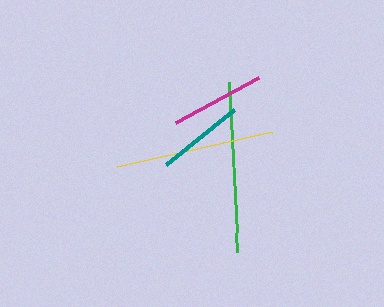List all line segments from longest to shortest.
From longest to shortest: green, yellow, magenta, teal.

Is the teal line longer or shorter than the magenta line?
The magenta line is longer than the teal line.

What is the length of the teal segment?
The teal segment is approximately 88 pixels long.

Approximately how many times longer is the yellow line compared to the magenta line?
The yellow line is approximately 1.7 times the length of the magenta line.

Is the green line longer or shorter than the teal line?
The green line is longer than the teal line.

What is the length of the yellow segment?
The yellow segment is approximately 159 pixels long.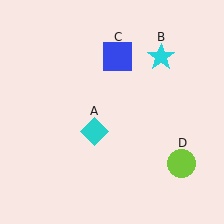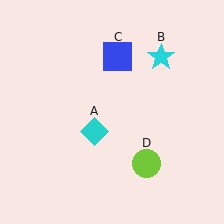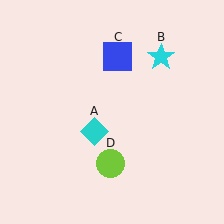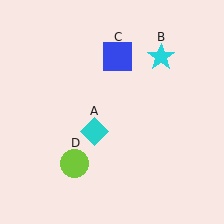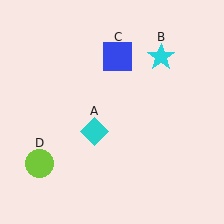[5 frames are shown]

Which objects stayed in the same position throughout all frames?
Cyan diamond (object A) and cyan star (object B) and blue square (object C) remained stationary.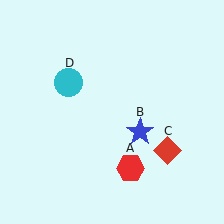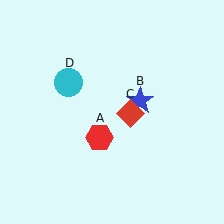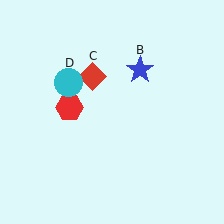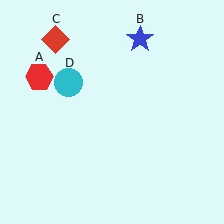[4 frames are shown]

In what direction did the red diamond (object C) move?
The red diamond (object C) moved up and to the left.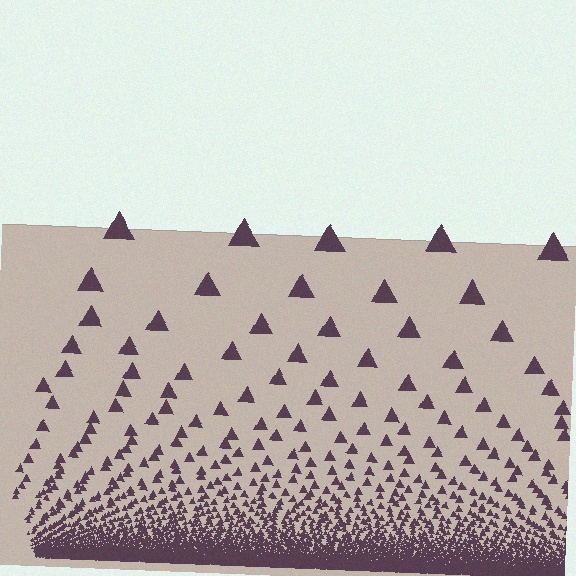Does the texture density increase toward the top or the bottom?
Density increases toward the bottom.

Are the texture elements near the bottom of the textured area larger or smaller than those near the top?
Smaller. The gradient is inverted — elements near the bottom are smaller and denser.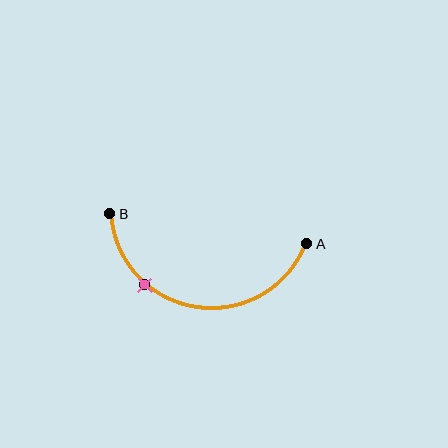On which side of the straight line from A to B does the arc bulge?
The arc bulges below the straight line connecting A and B.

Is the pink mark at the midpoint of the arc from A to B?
No. The pink mark lies on the arc but is closer to endpoint B. The arc midpoint would be at the point on the curve equidistant along the arc from both A and B.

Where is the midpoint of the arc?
The arc midpoint is the point on the curve farthest from the straight line joining A and B. It sits below that line.